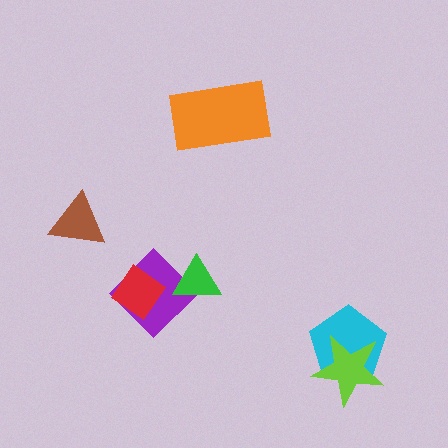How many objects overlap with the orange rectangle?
0 objects overlap with the orange rectangle.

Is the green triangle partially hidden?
No, no other shape covers it.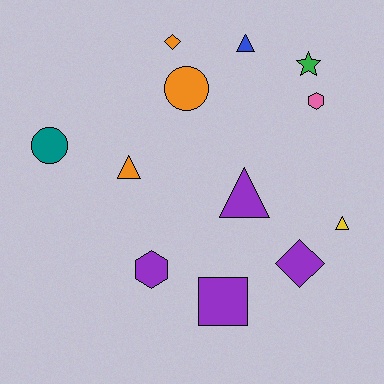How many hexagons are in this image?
There are 2 hexagons.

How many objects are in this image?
There are 12 objects.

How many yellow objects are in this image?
There is 1 yellow object.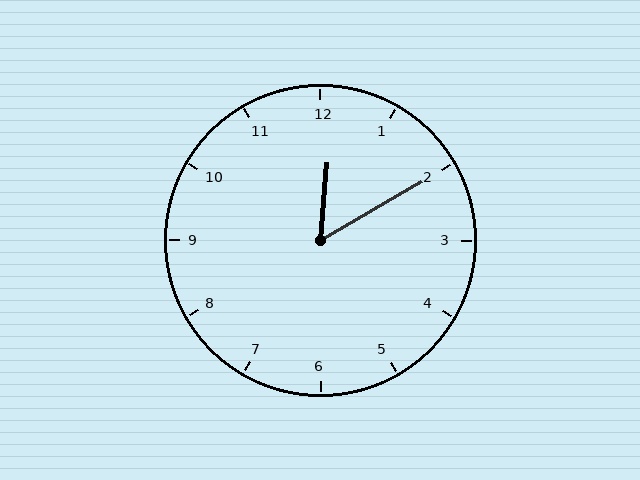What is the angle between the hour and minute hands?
Approximately 55 degrees.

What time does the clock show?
12:10.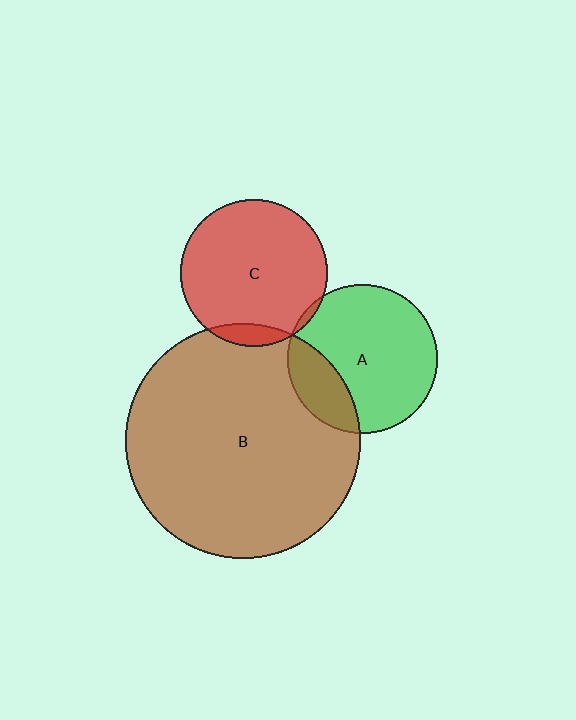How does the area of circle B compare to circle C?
Approximately 2.6 times.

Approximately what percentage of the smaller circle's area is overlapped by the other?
Approximately 20%.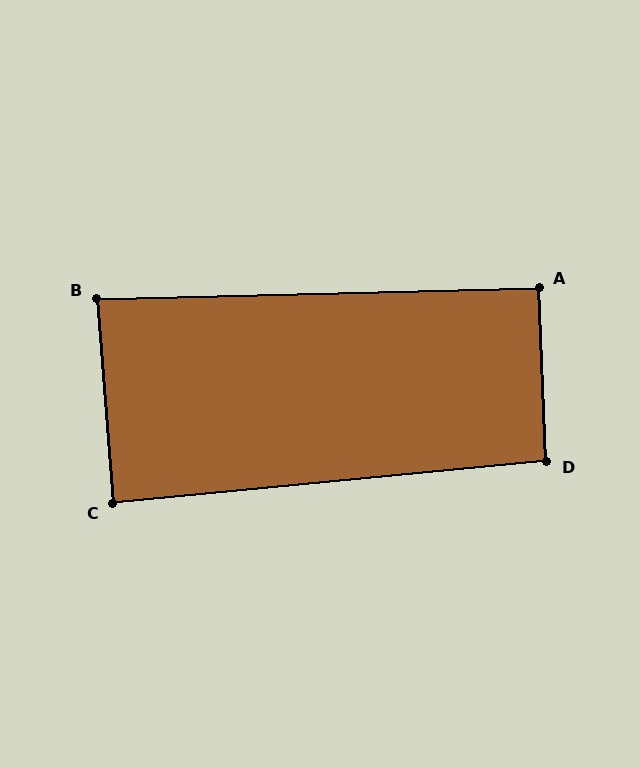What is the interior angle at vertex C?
Approximately 89 degrees (approximately right).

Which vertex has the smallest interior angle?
B, at approximately 87 degrees.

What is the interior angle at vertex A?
Approximately 91 degrees (approximately right).